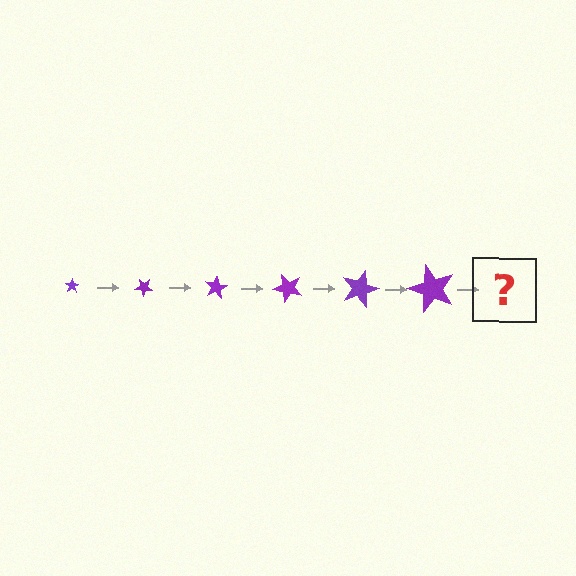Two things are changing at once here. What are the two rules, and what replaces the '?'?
The two rules are that the star grows larger each step and it rotates 40 degrees each step. The '?' should be a star, larger than the previous one and rotated 240 degrees from the start.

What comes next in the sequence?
The next element should be a star, larger than the previous one and rotated 240 degrees from the start.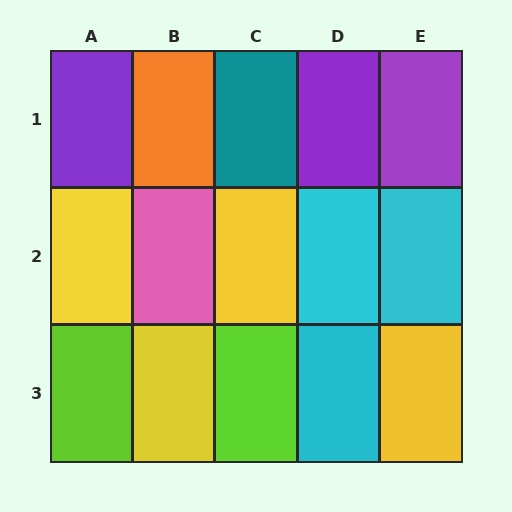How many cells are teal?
1 cell is teal.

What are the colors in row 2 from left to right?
Yellow, pink, yellow, cyan, cyan.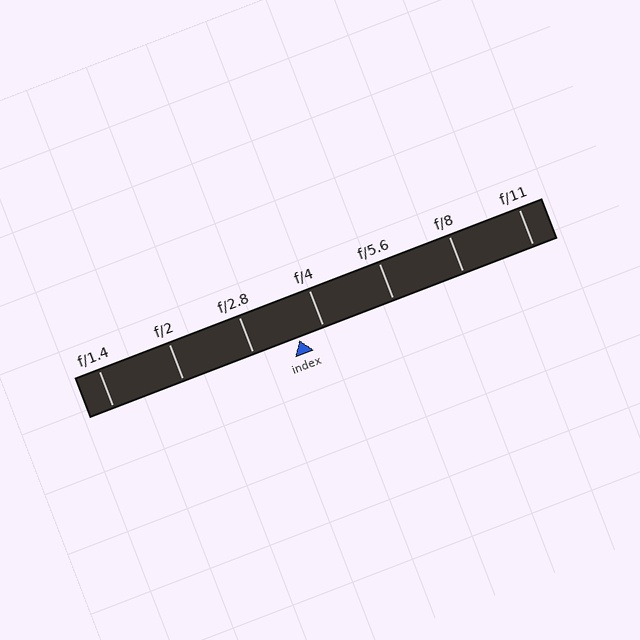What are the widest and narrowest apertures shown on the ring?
The widest aperture shown is f/1.4 and the narrowest is f/11.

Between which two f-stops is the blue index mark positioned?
The index mark is between f/2.8 and f/4.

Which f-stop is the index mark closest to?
The index mark is closest to f/4.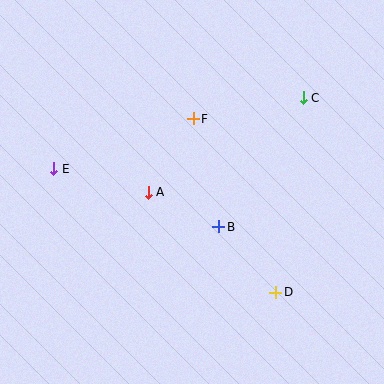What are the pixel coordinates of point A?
Point A is at (148, 192).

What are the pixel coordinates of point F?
Point F is at (193, 119).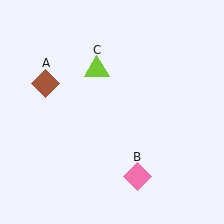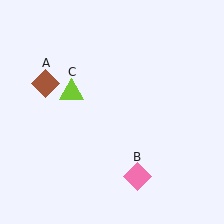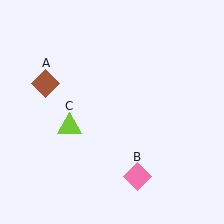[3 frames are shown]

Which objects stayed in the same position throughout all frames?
Brown diamond (object A) and pink diamond (object B) remained stationary.